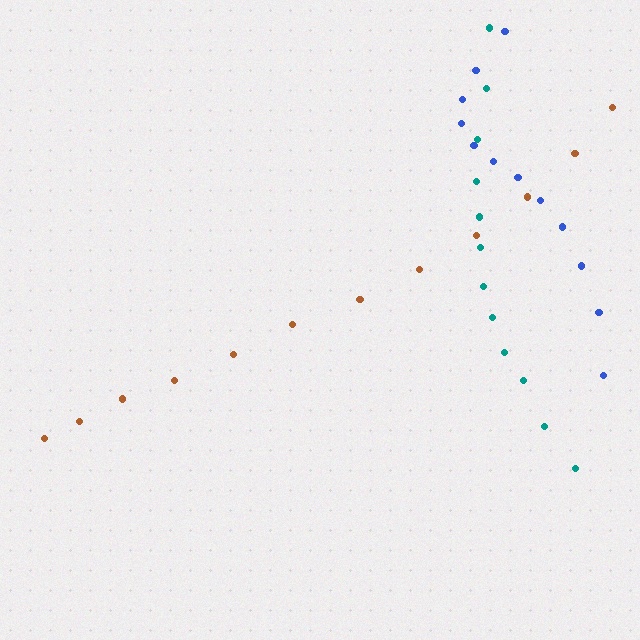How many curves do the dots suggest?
There are 3 distinct paths.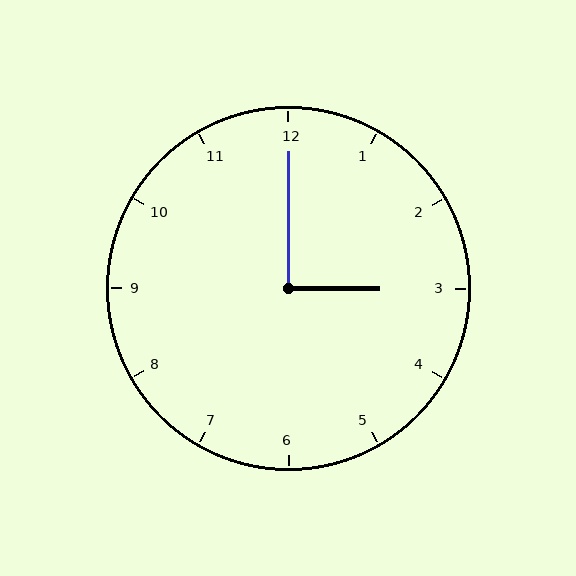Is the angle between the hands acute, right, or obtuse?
It is right.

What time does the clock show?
3:00.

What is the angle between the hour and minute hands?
Approximately 90 degrees.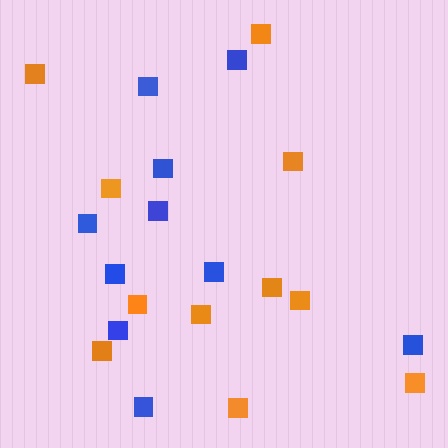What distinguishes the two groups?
There are 2 groups: one group of blue squares (10) and one group of orange squares (11).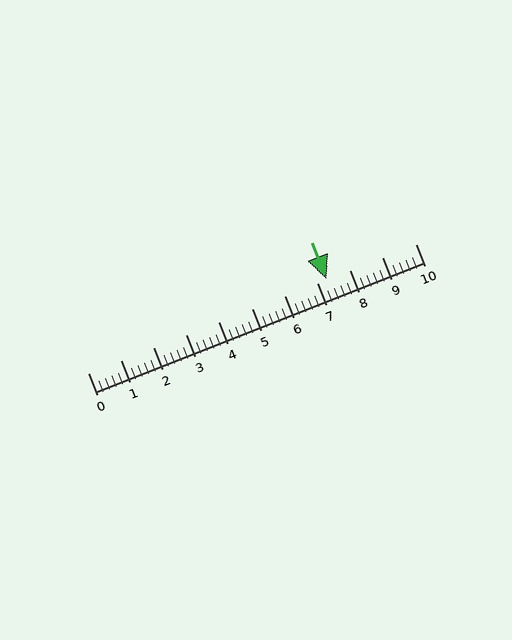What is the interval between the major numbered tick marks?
The major tick marks are spaced 1 units apart.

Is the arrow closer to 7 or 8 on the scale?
The arrow is closer to 7.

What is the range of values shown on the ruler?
The ruler shows values from 0 to 10.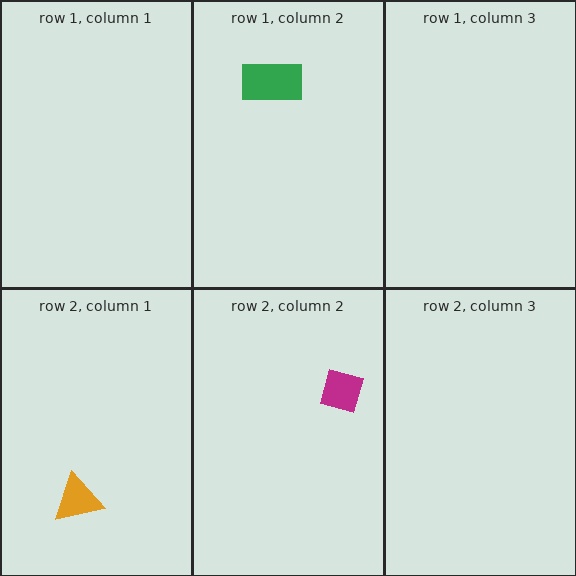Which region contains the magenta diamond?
The row 2, column 2 region.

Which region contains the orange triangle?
The row 2, column 1 region.